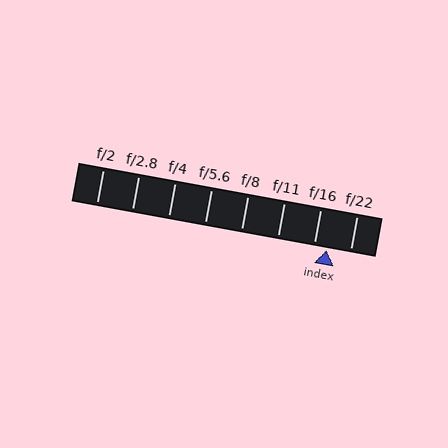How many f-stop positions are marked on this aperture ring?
There are 8 f-stop positions marked.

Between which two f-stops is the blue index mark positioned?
The index mark is between f/16 and f/22.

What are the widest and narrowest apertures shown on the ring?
The widest aperture shown is f/2 and the narrowest is f/22.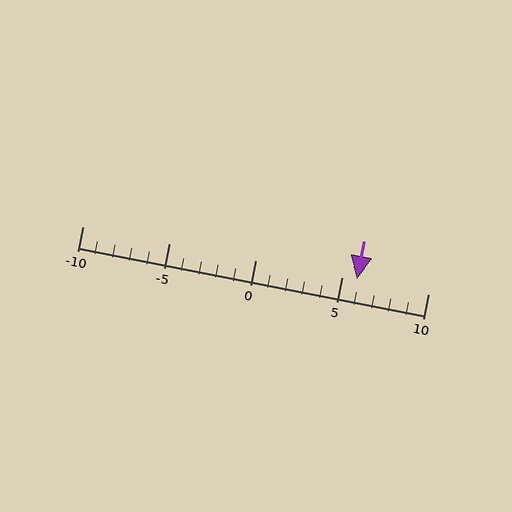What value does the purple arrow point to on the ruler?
The purple arrow points to approximately 6.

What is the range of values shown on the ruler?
The ruler shows values from -10 to 10.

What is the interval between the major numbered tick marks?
The major tick marks are spaced 5 units apart.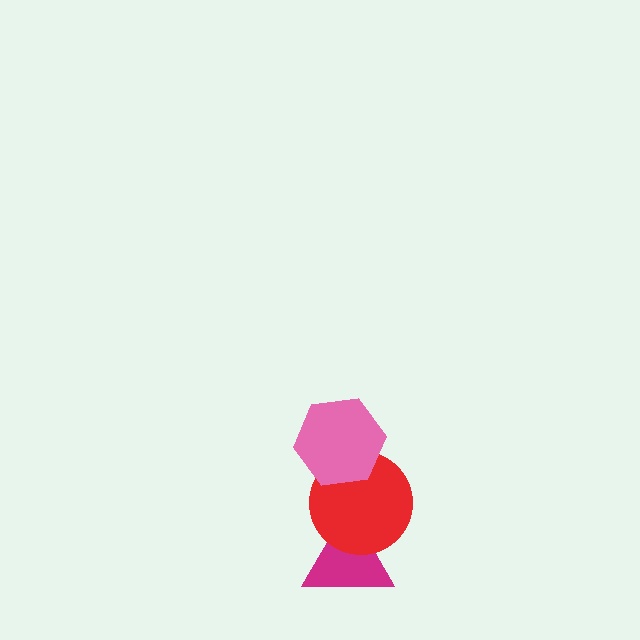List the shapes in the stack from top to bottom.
From top to bottom: the pink hexagon, the red circle, the magenta triangle.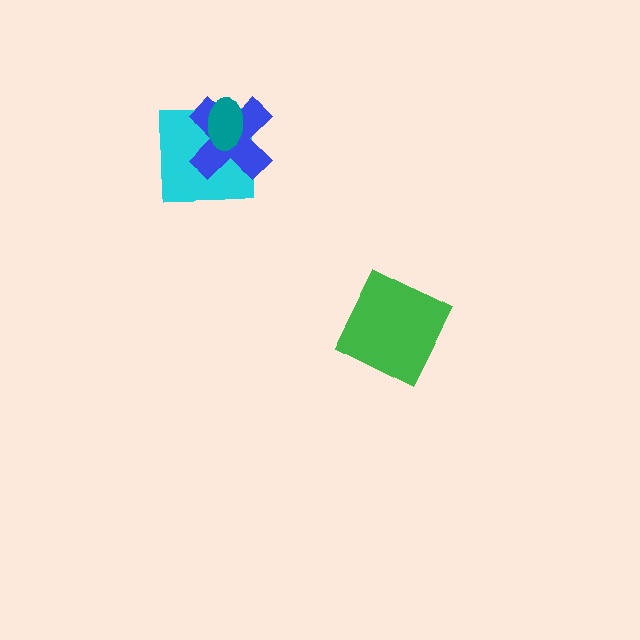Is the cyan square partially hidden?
Yes, it is partially covered by another shape.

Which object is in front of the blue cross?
The teal ellipse is in front of the blue cross.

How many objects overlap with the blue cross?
2 objects overlap with the blue cross.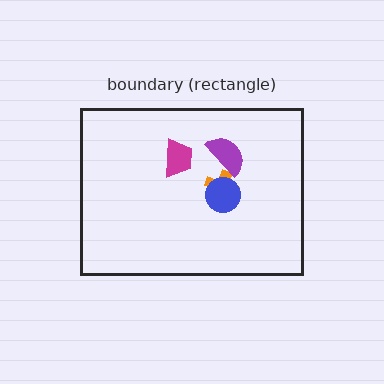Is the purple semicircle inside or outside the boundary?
Inside.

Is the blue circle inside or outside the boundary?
Inside.